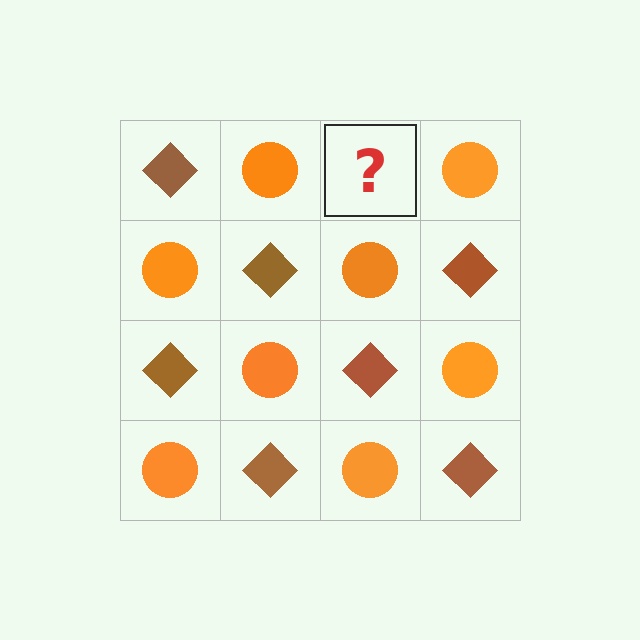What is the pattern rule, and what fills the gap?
The rule is that it alternates brown diamond and orange circle in a checkerboard pattern. The gap should be filled with a brown diamond.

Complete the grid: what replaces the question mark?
The question mark should be replaced with a brown diamond.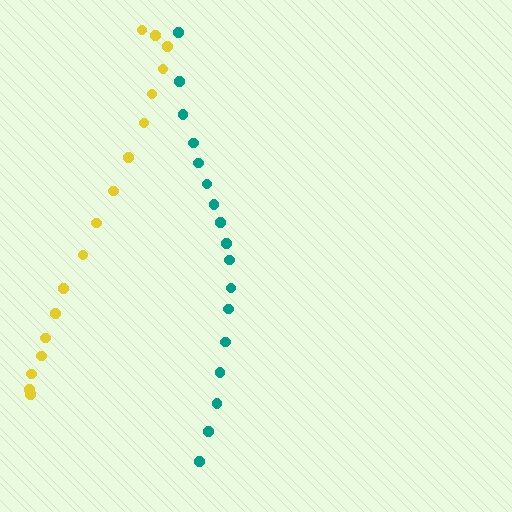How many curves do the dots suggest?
There are 2 distinct paths.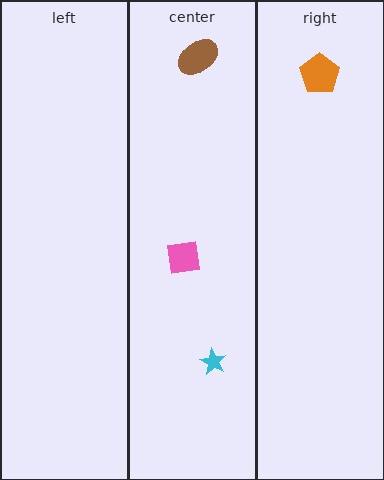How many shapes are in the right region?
1.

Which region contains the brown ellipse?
The center region.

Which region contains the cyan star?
The center region.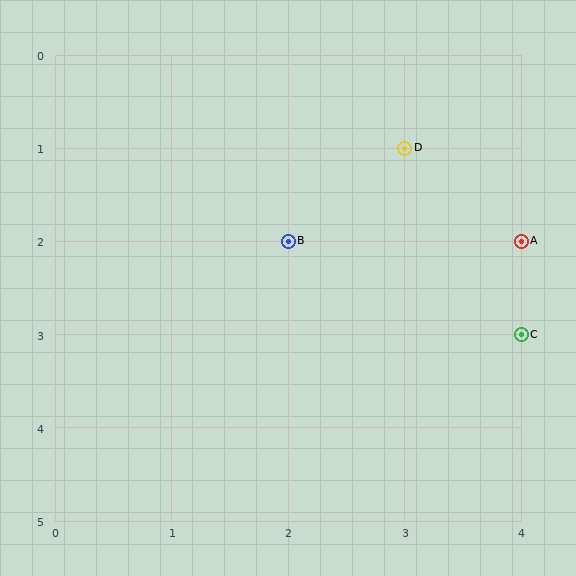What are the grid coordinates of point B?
Point B is at grid coordinates (2, 2).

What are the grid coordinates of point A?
Point A is at grid coordinates (4, 2).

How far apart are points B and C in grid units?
Points B and C are 2 columns and 1 row apart (about 2.2 grid units diagonally).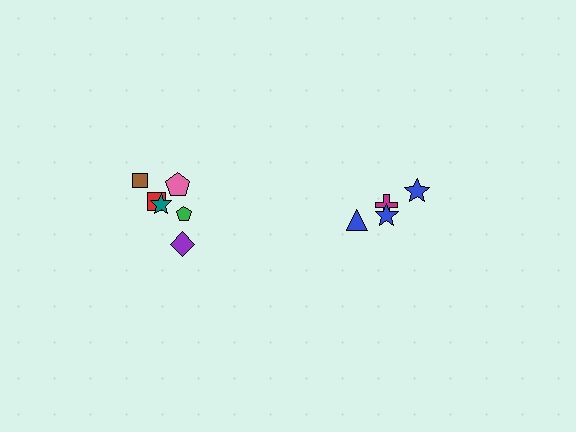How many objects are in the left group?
There are 6 objects.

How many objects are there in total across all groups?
There are 10 objects.